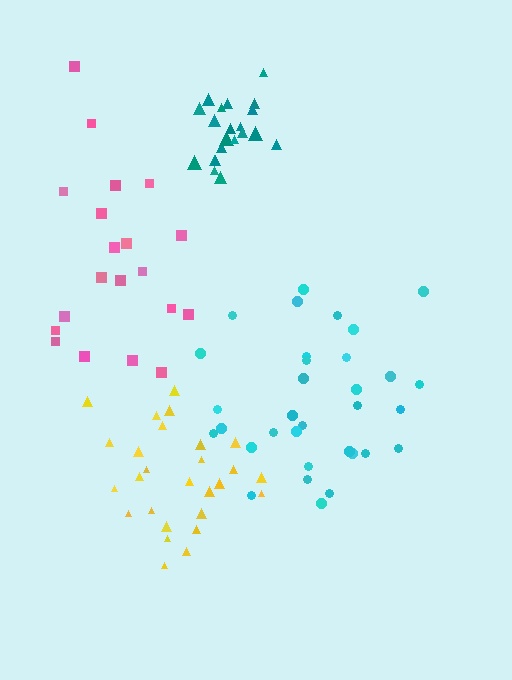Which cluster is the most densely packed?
Teal.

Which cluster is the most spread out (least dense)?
Pink.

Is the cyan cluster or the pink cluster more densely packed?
Cyan.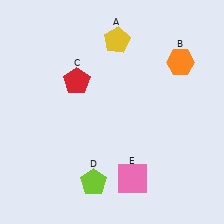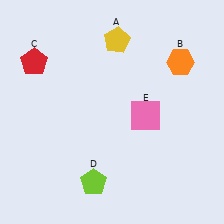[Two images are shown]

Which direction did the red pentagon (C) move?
The red pentagon (C) moved left.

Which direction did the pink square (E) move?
The pink square (E) moved up.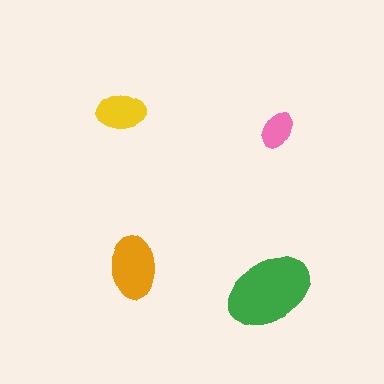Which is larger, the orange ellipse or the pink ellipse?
The orange one.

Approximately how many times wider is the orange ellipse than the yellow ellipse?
About 1.5 times wider.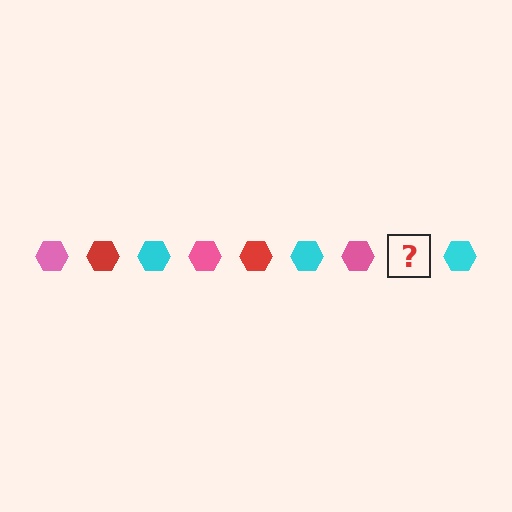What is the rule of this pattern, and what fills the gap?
The rule is that the pattern cycles through pink, red, cyan hexagons. The gap should be filled with a red hexagon.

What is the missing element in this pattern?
The missing element is a red hexagon.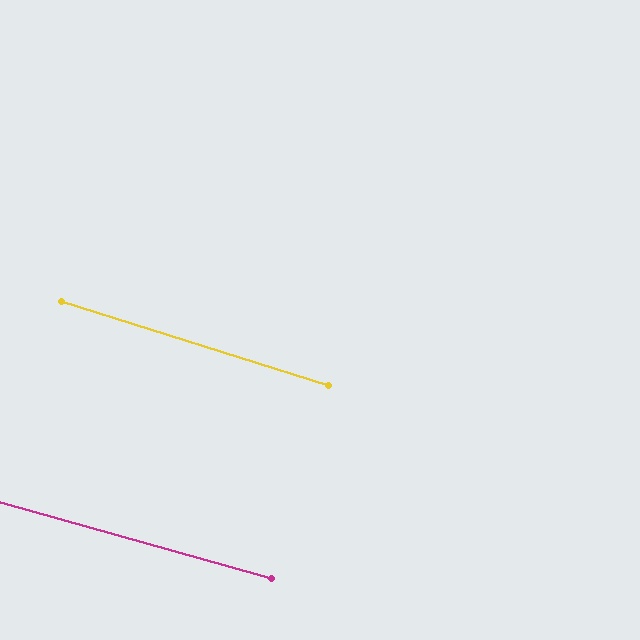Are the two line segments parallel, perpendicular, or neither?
Parallel — their directions differ by only 1.8°.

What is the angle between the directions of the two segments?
Approximately 2 degrees.